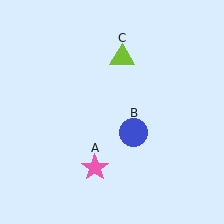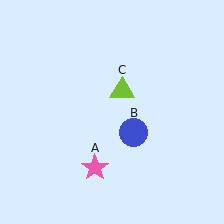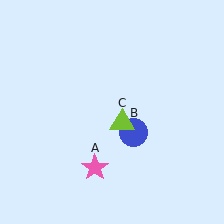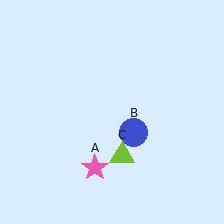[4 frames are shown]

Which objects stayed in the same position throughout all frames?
Pink star (object A) and blue circle (object B) remained stationary.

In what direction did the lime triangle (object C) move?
The lime triangle (object C) moved down.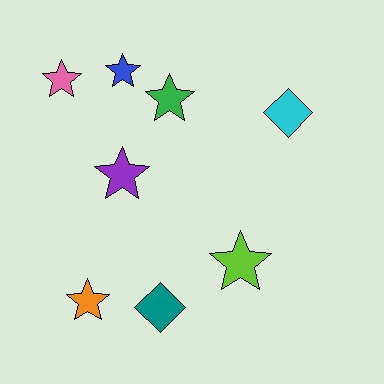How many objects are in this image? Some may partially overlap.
There are 8 objects.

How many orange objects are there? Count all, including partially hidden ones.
There is 1 orange object.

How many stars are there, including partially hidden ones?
There are 6 stars.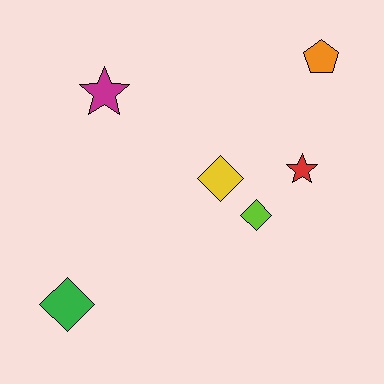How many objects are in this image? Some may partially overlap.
There are 6 objects.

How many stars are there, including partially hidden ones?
There are 2 stars.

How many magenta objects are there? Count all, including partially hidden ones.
There is 1 magenta object.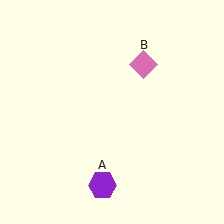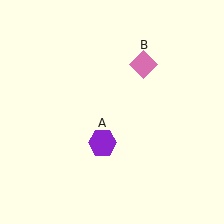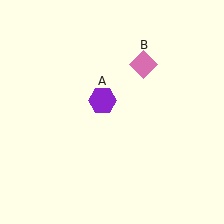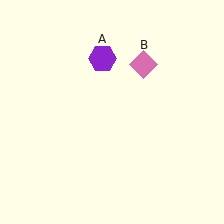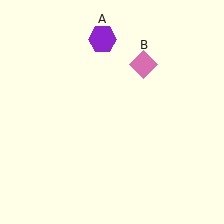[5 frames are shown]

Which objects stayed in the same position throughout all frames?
Pink diamond (object B) remained stationary.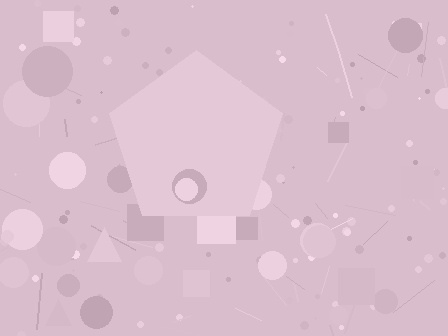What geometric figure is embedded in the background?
A pentagon is embedded in the background.